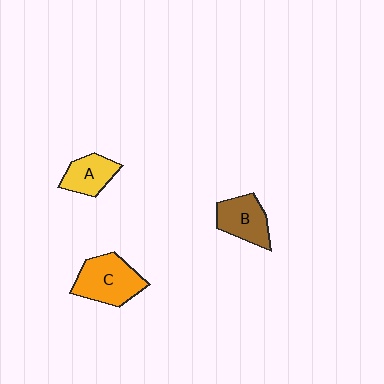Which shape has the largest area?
Shape C (orange).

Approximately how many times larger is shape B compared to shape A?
Approximately 1.2 times.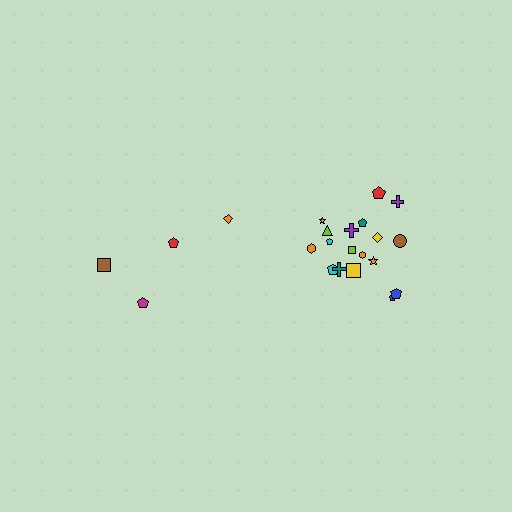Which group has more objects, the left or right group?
The right group.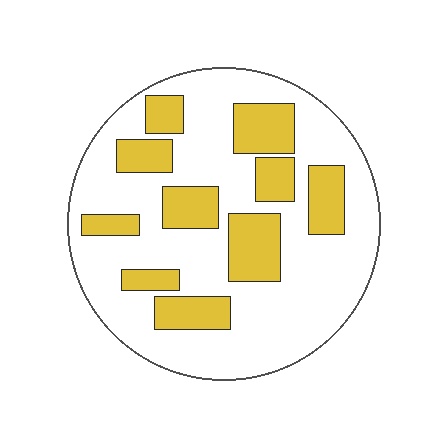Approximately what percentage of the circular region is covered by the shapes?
Approximately 30%.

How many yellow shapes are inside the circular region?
10.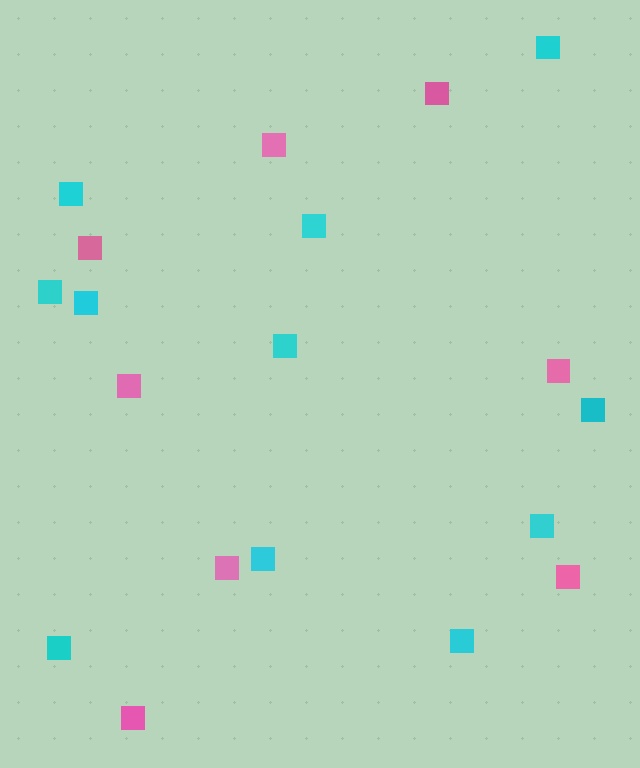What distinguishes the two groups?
There are 2 groups: one group of cyan squares (11) and one group of pink squares (8).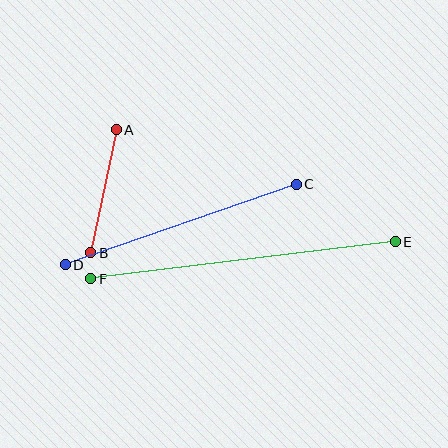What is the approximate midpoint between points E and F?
The midpoint is at approximately (243, 260) pixels.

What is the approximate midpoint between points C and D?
The midpoint is at approximately (181, 225) pixels.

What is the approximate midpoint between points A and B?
The midpoint is at approximately (104, 191) pixels.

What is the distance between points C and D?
The distance is approximately 245 pixels.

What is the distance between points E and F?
The distance is approximately 307 pixels.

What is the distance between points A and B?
The distance is approximately 126 pixels.